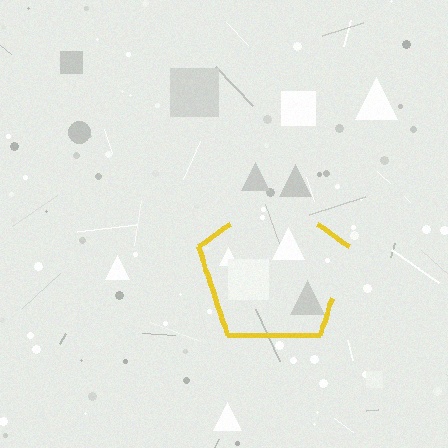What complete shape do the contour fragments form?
The contour fragments form a pentagon.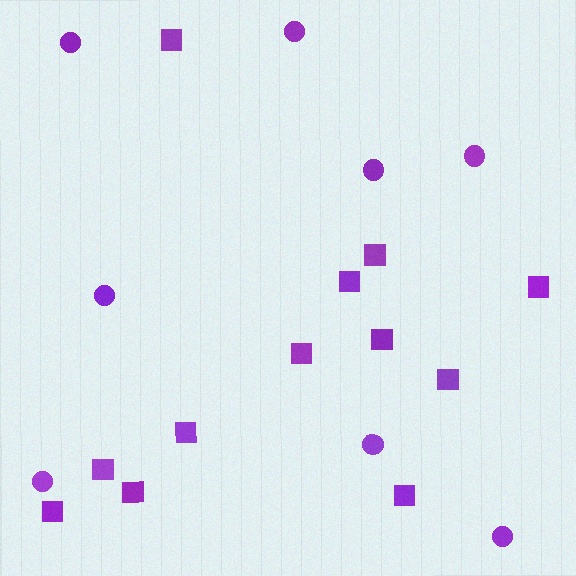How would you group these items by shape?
There are 2 groups: one group of squares (12) and one group of circles (8).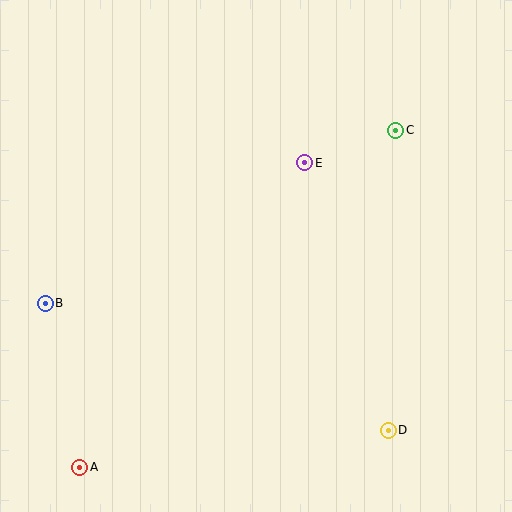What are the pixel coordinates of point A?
Point A is at (80, 467).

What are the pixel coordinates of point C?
Point C is at (396, 130).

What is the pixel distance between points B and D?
The distance between B and D is 365 pixels.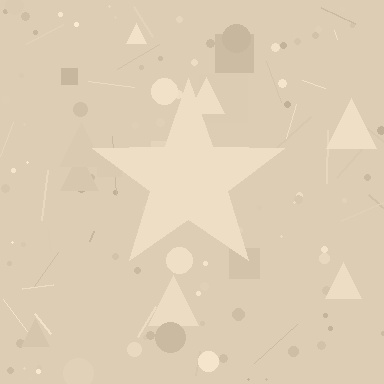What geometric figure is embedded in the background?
A star is embedded in the background.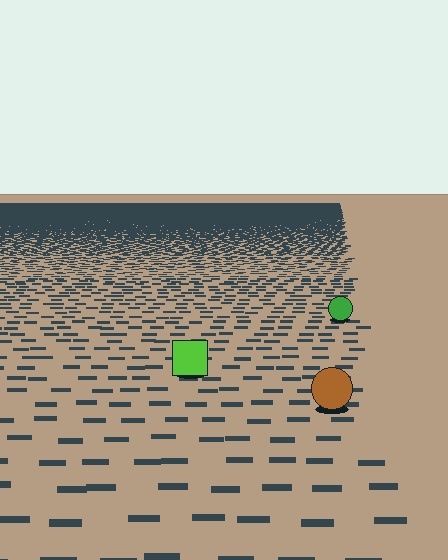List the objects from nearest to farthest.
From nearest to farthest: the brown circle, the lime square, the green circle.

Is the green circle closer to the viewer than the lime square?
No. The lime square is closer — you can tell from the texture gradient: the ground texture is coarser near it.